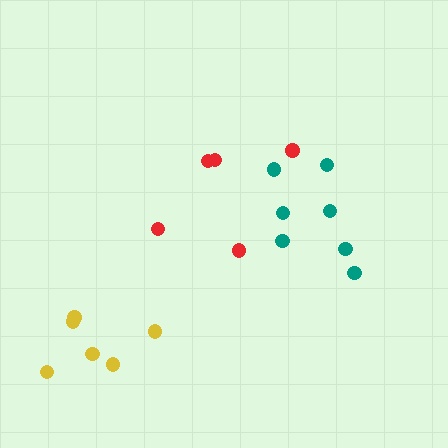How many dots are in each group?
Group 1: 7 dots, Group 2: 5 dots, Group 3: 6 dots (18 total).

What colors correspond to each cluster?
The clusters are colored: teal, red, yellow.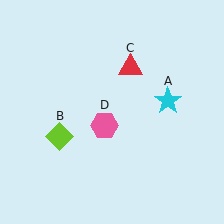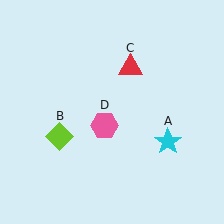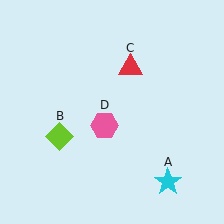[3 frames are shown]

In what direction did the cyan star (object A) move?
The cyan star (object A) moved down.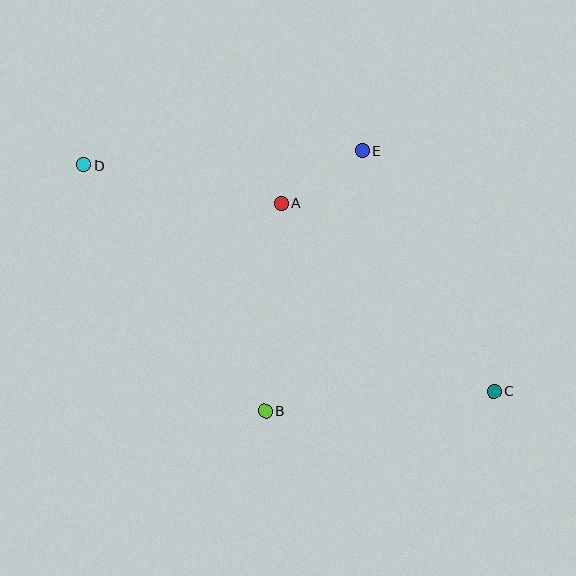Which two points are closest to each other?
Points A and E are closest to each other.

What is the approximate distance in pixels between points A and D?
The distance between A and D is approximately 201 pixels.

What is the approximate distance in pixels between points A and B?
The distance between A and B is approximately 208 pixels.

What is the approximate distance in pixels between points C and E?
The distance between C and E is approximately 274 pixels.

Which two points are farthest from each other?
Points C and D are farthest from each other.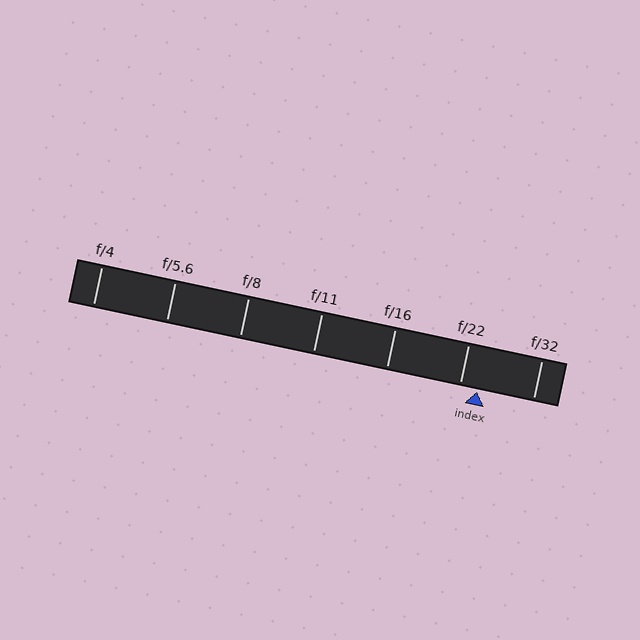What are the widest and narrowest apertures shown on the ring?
The widest aperture shown is f/4 and the narrowest is f/32.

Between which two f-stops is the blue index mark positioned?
The index mark is between f/22 and f/32.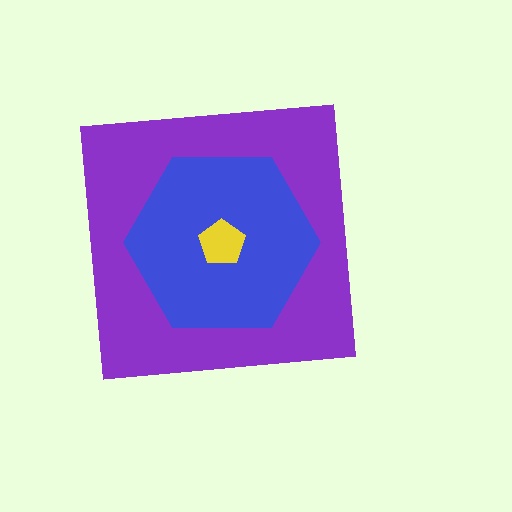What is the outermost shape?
The purple square.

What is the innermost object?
The yellow pentagon.